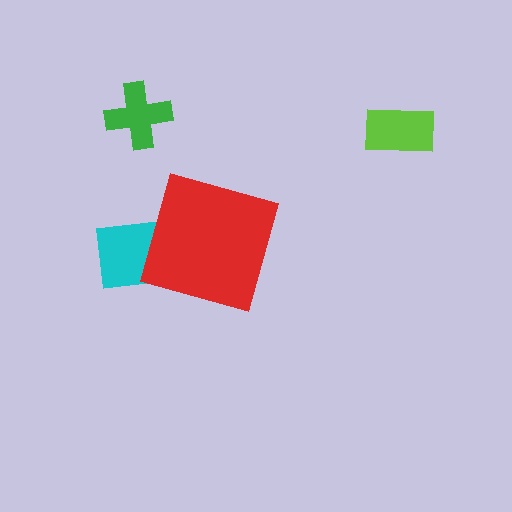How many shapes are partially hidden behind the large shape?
1 shape is partially hidden.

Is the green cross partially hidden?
No, the green cross is fully visible.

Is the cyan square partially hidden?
Yes, the cyan square is partially hidden behind the red diamond.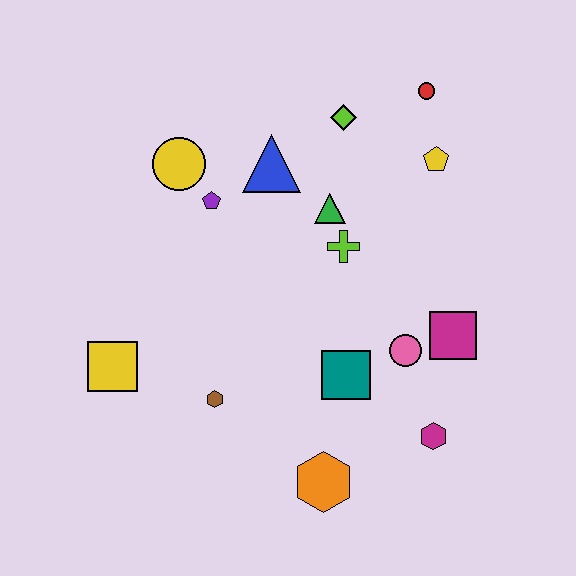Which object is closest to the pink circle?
The magenta square is closest to the pink circle.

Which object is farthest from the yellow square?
The red circle is farthest from the yellow square.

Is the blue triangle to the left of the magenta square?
Yes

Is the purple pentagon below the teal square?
No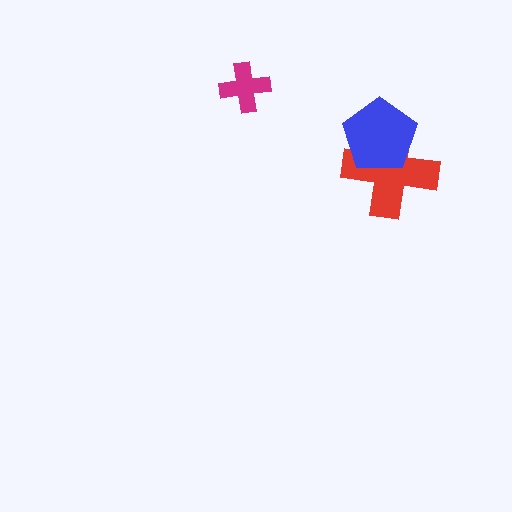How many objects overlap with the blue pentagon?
1 object overlaps with the blue pentagon.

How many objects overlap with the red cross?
1 object overlaps with the red cross.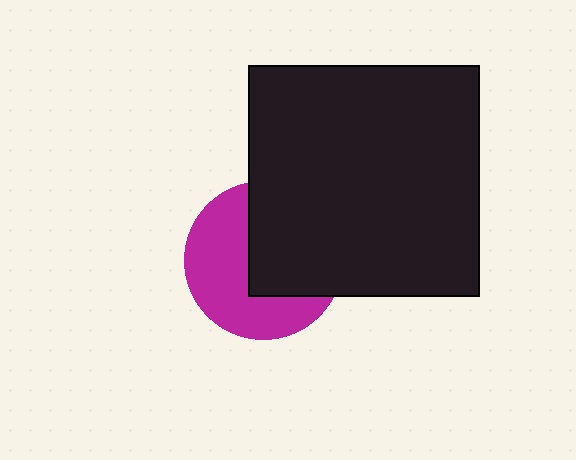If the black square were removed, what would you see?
You would see the complete magenta circle.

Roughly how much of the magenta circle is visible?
About half of it is visible (roughly 51%).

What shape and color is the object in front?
The object in front is a black square.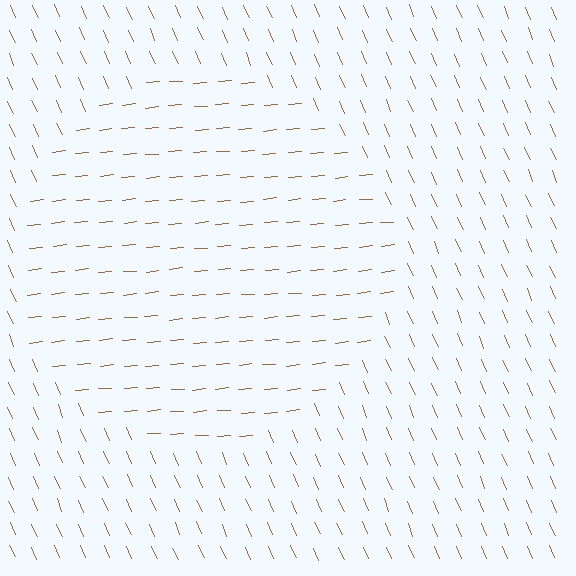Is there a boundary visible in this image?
Yes, there is a texture boundary formed by a change in line orientation.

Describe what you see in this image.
The image is filled with small brown line segments. A circle region in the image has lines oriented differently from the surrounding lines, creating a visible texture boundary.